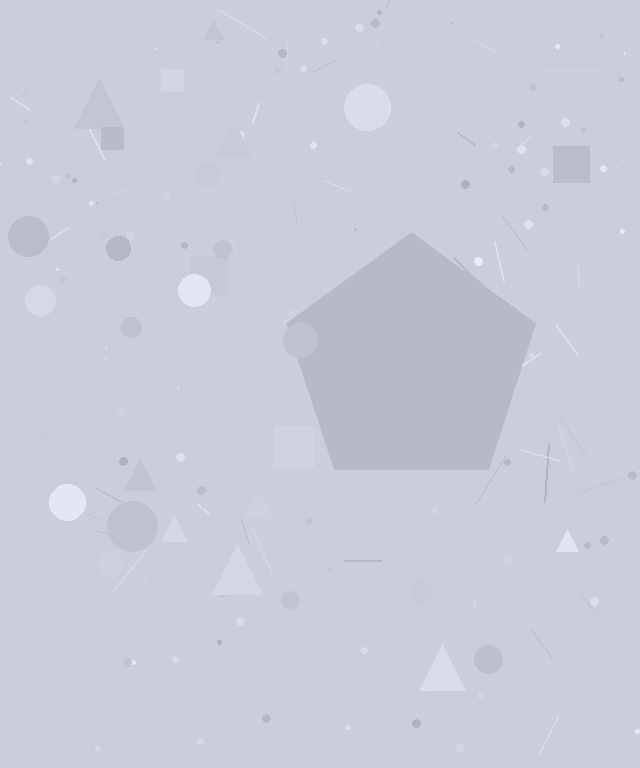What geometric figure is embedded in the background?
A pentagon is embedded in the background.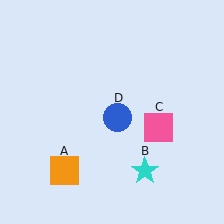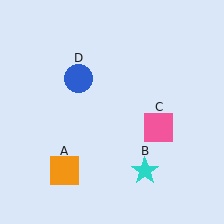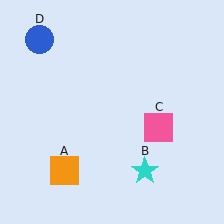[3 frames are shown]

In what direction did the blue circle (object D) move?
The blue circle (object D) moved up and to the left.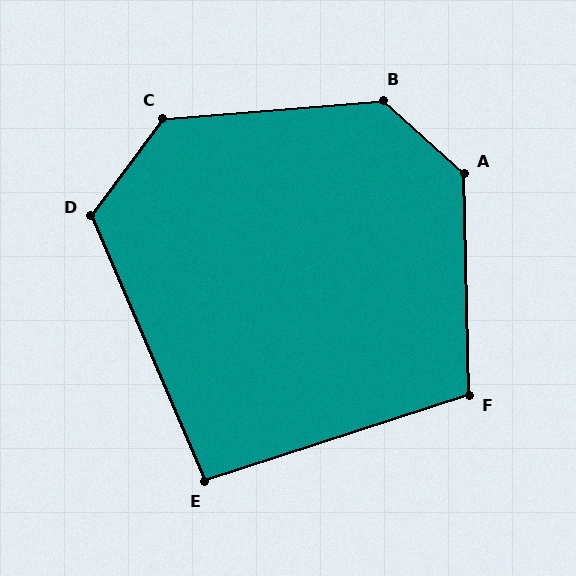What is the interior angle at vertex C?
Approximately 132 degrees (obtuse).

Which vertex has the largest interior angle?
A, at approximately 133 degrees.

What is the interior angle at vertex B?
Approximately 133 degrees (obtuse).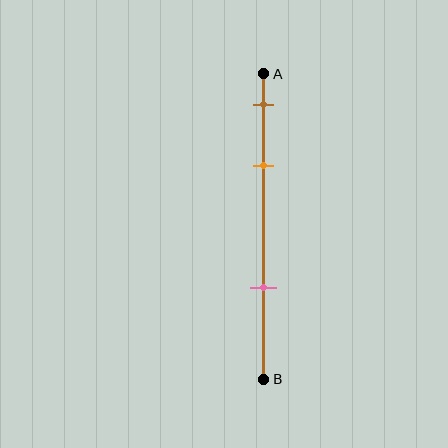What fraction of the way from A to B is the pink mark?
The pink mark is approximately 70% (0.7) of the way from A to B.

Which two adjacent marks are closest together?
The brown and orange marks are the closest adjacent pair.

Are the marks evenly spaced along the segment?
No, the marks are not evenly spaced.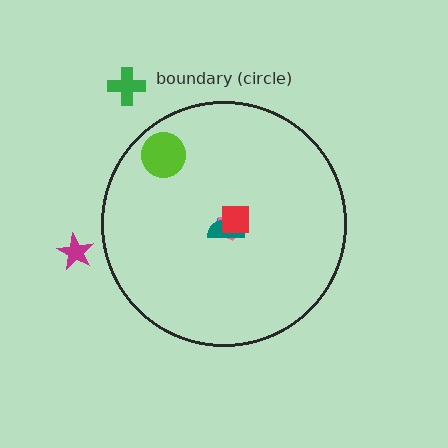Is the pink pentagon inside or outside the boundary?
Inside.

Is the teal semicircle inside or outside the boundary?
Inside.